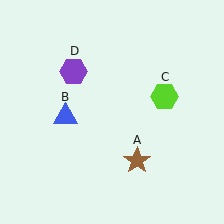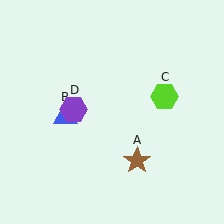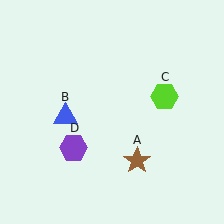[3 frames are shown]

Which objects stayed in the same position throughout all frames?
Brown star (object A) and blue triangle (object B) and lime hexagon (object C) remained stationary.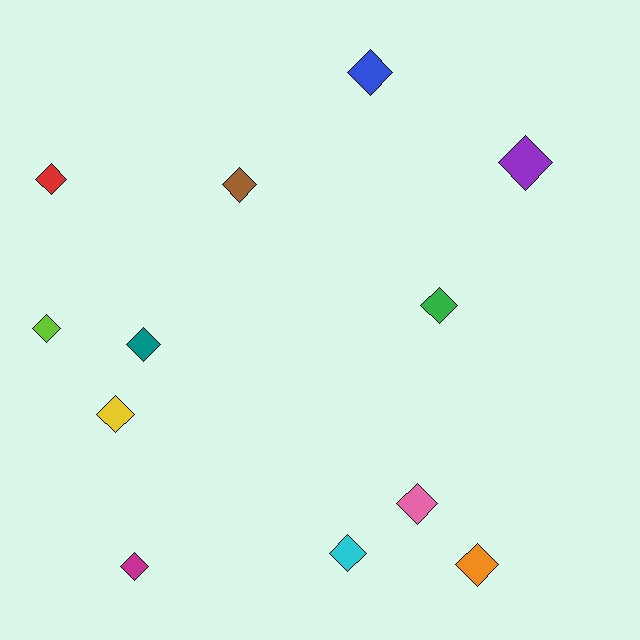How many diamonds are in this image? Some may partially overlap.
There are 12 diamonds.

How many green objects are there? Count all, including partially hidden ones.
There is 1 green object.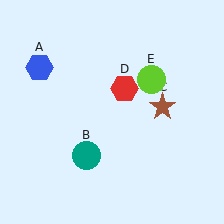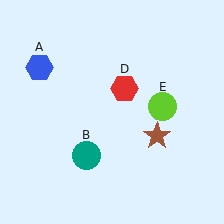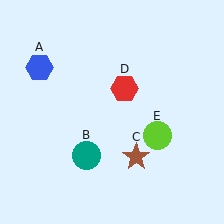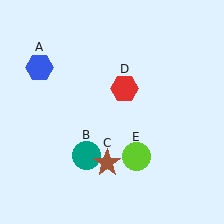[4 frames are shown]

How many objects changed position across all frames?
2 objects changed position: brown star (object C), lime circle (object E).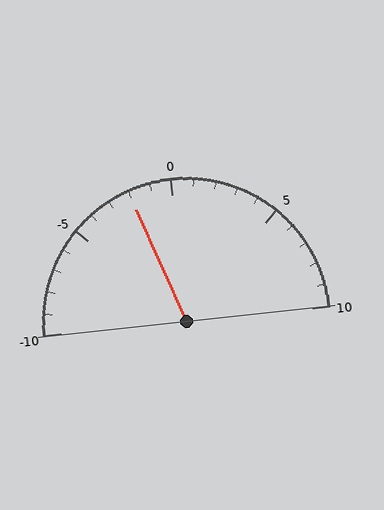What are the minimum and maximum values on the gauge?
The gauge ranges from -10 to 10.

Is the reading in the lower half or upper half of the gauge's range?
The reading is in the lower half of the range (-10 to 10).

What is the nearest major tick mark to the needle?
The nearest major tick mark is 0.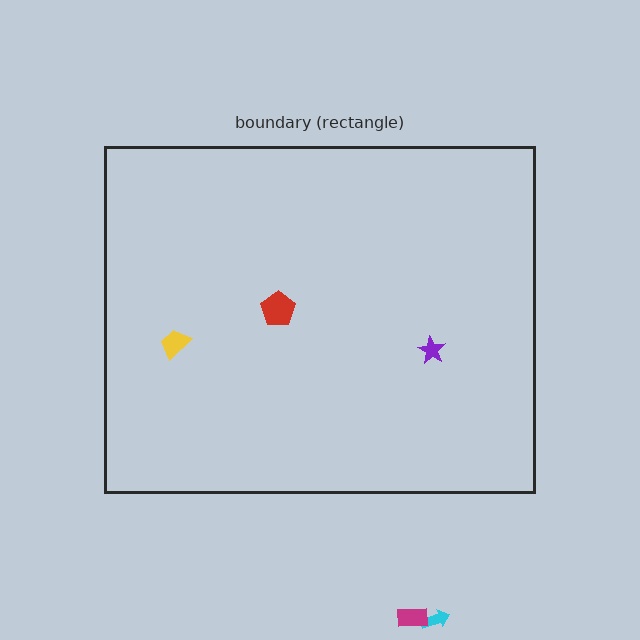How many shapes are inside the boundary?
3 inside, 2 outside.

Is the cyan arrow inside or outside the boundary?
Outside.